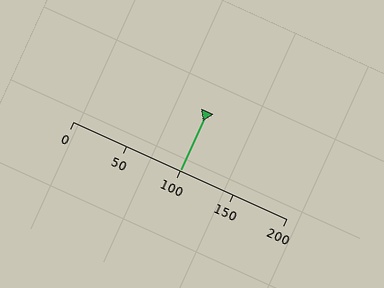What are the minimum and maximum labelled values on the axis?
The axis runs from 0 to 200.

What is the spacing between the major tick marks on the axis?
The major ticks are spaced 50 apart.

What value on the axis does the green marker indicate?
The marker indicates approximately 100.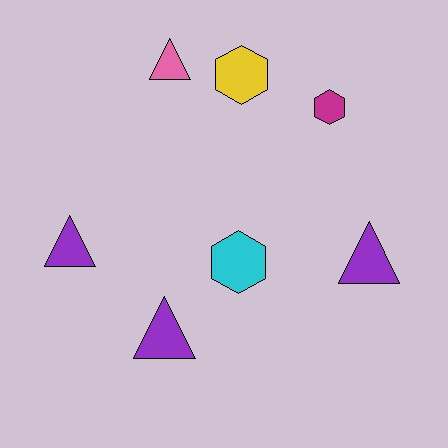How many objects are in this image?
There are 7 objects.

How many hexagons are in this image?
There are 3 hexagons.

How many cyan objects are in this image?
There is 1 cyan object.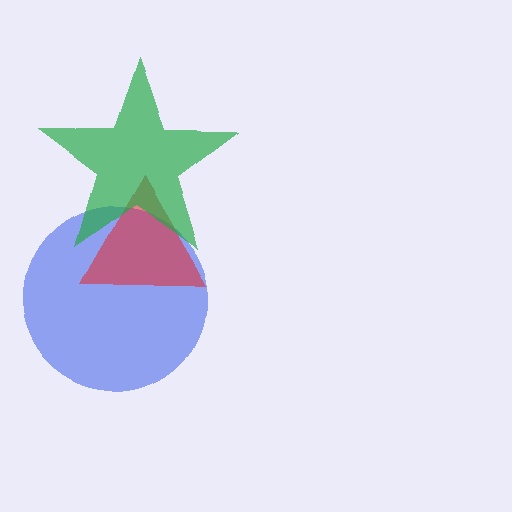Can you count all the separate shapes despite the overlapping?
Yes, there are 3 separate shapes.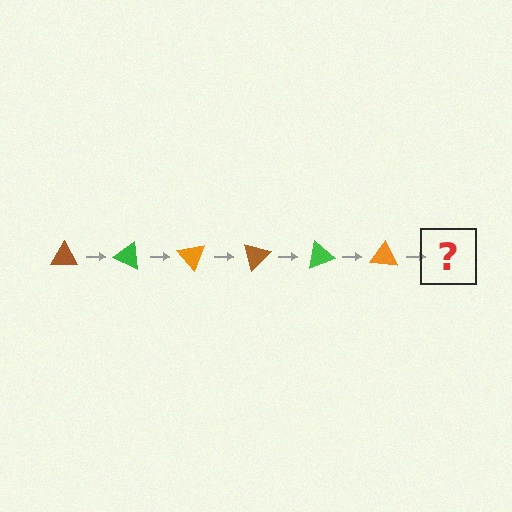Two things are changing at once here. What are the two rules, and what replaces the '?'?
The two rules are that it rotates 25 degrees each step and the color cycles through brown, green, and orange. The '?' should be a brown triangle, rotated 150 degrees from the start.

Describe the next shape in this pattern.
It should be a brown triangle, rotated 150 degrees from the start.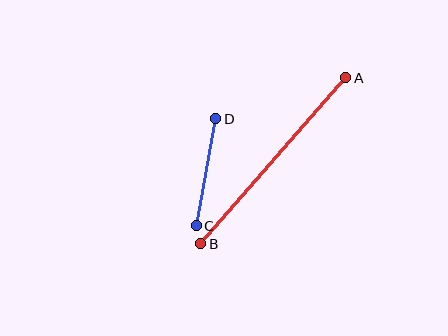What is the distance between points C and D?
The distance is approximately 109 pixels.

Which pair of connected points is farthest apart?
Points A and B are farthest apart.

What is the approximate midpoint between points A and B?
The midpoint is at approximately (273, 161) pixels.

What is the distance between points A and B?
The distance is approximately 221 pixels.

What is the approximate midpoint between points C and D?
The midpoint is at approximately (206, 172) pixels.